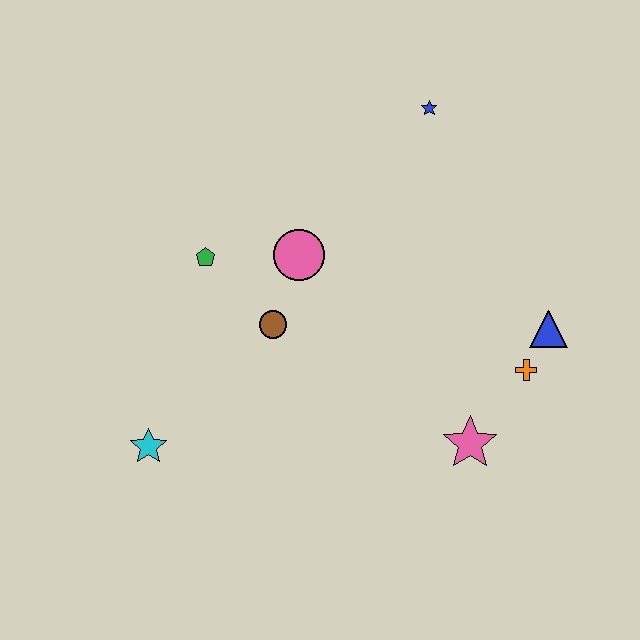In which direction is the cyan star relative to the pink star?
The cyan star is to the left of the pink star.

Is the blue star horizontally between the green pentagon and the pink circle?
No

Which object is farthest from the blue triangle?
The cyan star is farthest from the blue triangle.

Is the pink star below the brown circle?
Yes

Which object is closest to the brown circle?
The pink circle is closest to the brown circle.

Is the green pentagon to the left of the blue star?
Yes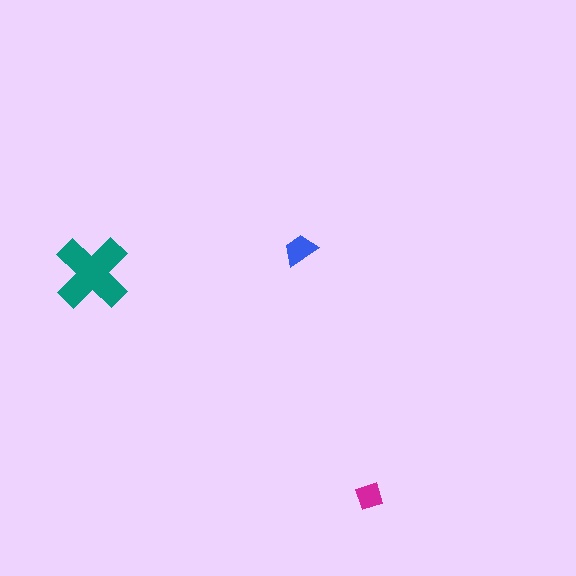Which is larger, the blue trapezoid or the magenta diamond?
The blue trapezoid.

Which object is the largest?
The teal cross.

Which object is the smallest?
The magenta diamond.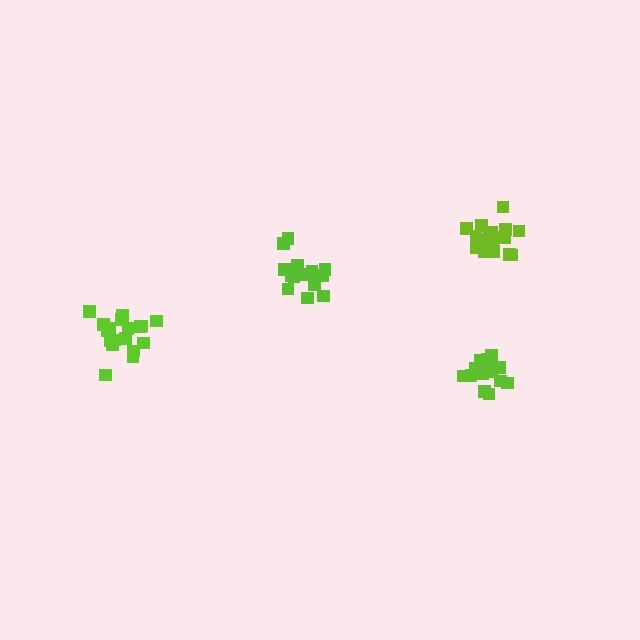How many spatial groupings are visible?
There are 4 spatial groupings.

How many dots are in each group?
Group 1: 18 dots, Group 2: 17 dots, Group 3: 19 dots, Group 4: 16 dots (70 total).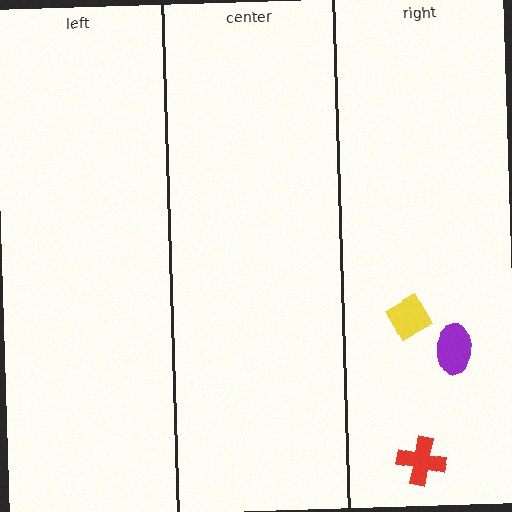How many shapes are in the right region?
3.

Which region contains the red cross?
The right region.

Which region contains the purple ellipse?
The right region.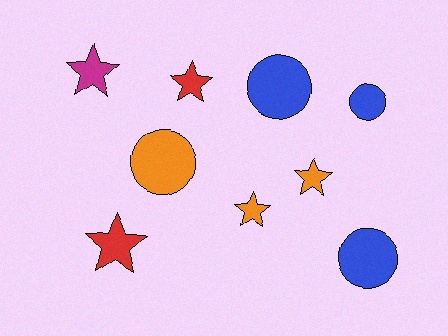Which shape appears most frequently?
Star, with 5 objects.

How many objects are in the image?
There are 9 objects.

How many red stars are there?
There are 2 red stars.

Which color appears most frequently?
Orange, with 3 objects.